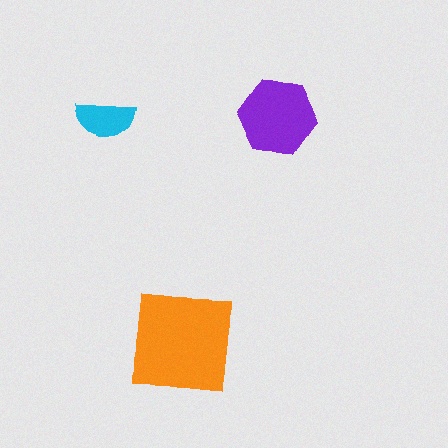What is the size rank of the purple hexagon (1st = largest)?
2nd.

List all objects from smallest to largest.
The cyan semicircle, the purple hexagon, the orange square.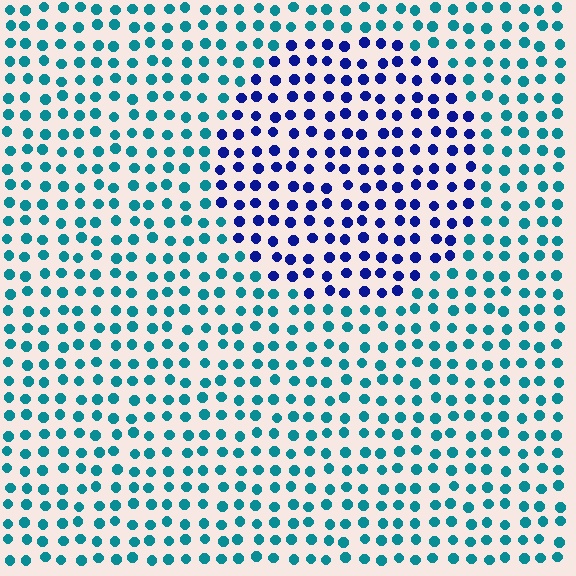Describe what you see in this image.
The image is filled with small teal elements in a uniform arrangement. A circle-shaped region is visible where the elements are tinted to a slightly different hue, forming a subtle color boundary.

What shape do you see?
I see a circle.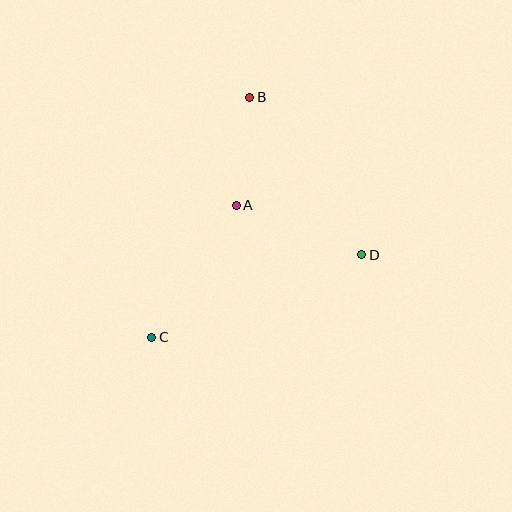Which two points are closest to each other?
Points A and B are closest to each other.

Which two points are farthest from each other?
Points B and C are farthest from each other.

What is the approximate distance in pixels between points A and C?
The distance between A and C is approximately 157 pixels.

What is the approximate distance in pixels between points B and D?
The distance between B and D is approximately 193 pixels.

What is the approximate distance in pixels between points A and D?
The distance between A and D is approximately 135 pixels.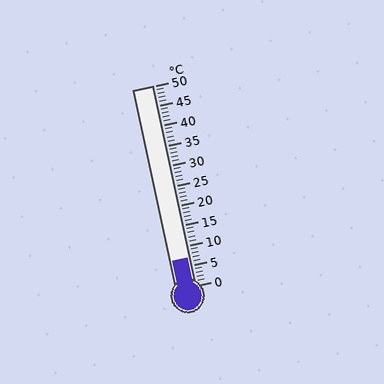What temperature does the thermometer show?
The thermometer shows approximately 7°C.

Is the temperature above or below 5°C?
The temperature is above 5°C.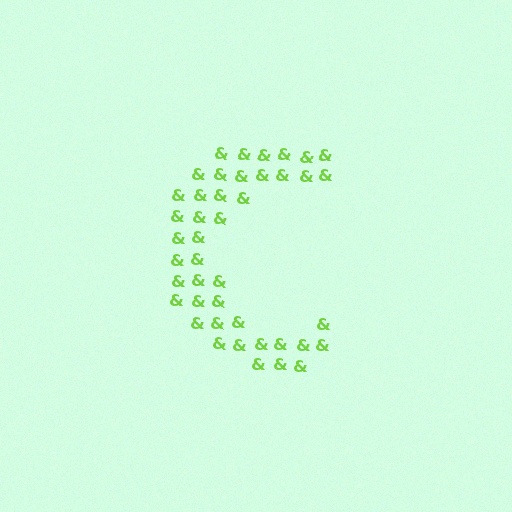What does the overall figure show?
The overall figure shows the letter C.